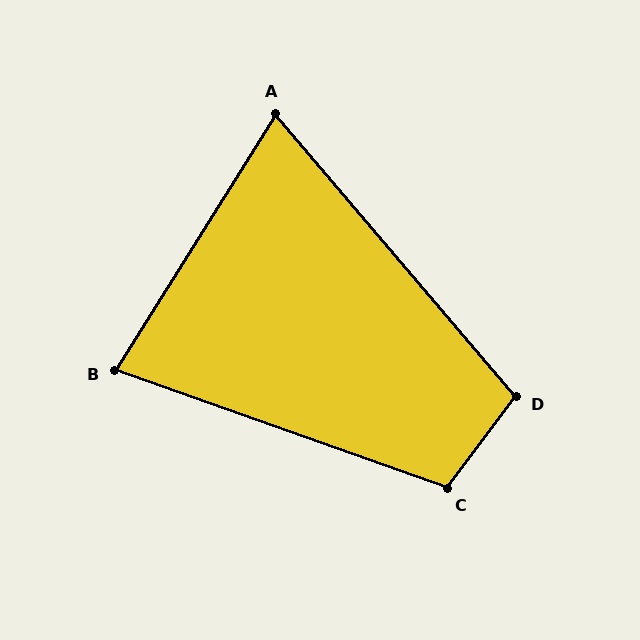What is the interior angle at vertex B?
Approximately 78 degrees (acute).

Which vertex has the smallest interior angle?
A, at approximately 72 degrees.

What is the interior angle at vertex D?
Approximately 102 degrees (obtuse).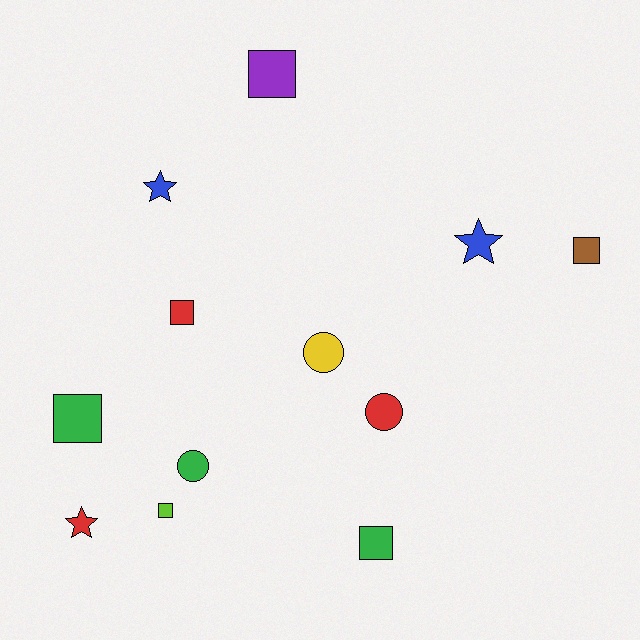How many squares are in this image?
There are 6 squares.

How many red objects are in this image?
There are 3 red objects.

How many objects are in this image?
There are 12 objects.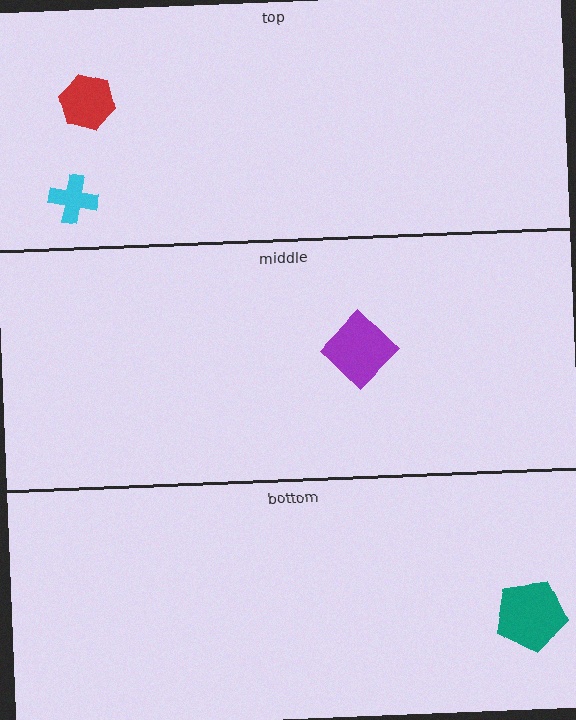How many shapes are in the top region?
2.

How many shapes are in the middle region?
1.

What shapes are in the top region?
The red hexagon, the cyan cross.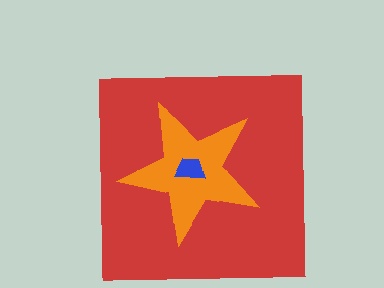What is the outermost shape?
The red square.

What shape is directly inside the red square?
The orange star.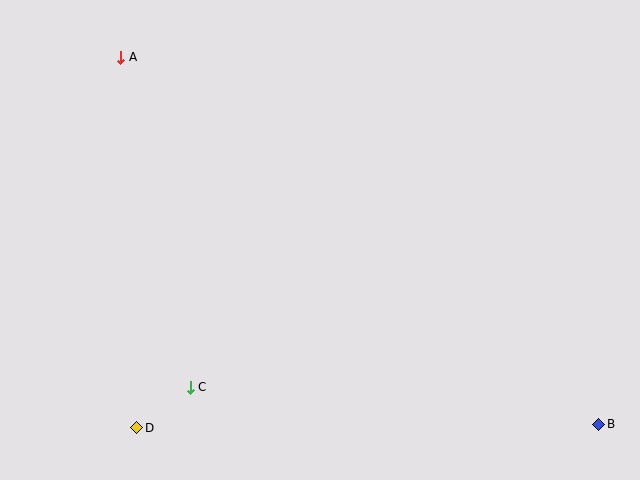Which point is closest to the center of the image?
Point C at (190, 387) is closest to the center.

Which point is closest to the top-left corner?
Point A is closest to the top-left corner.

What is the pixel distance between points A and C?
The distance between A and C is 338 pixels.